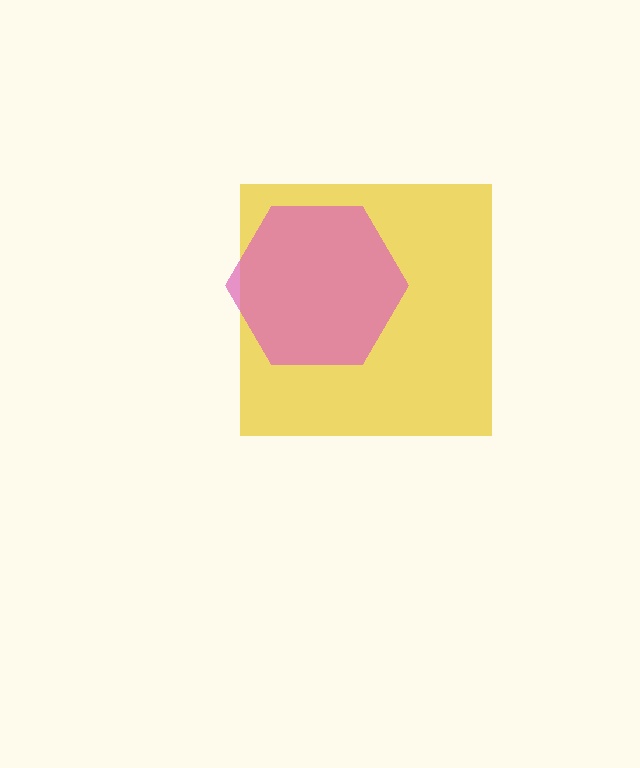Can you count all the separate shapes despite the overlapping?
Yes, there are 2 separate shapes.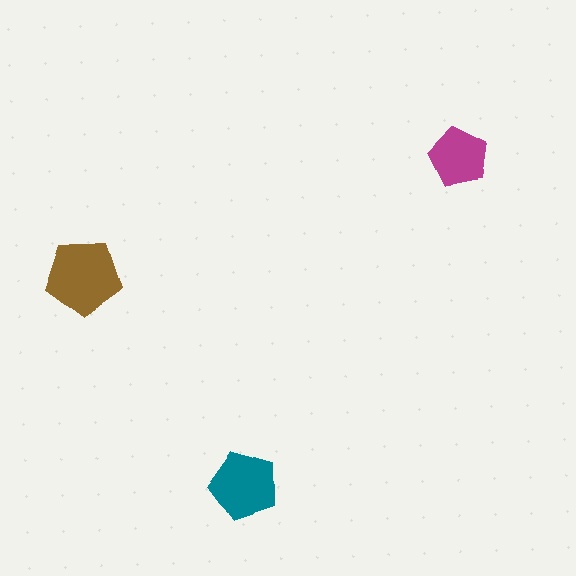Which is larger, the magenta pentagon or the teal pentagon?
The teal one.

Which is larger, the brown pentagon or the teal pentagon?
The brown one.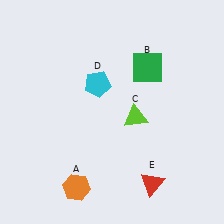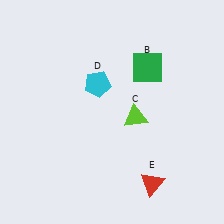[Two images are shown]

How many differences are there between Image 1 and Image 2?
There is 1 difference between the two images.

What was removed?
The orange hexagon (A) was removed in Image 2.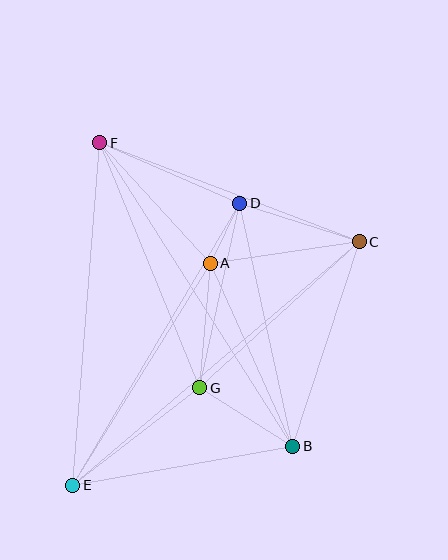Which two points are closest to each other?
Points A and D are closest to each other.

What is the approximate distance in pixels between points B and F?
The distance between B and F is approximately 360 pixels.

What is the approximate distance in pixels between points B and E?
The distance between B and E is approximately 223 pixels.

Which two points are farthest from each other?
Points C and E are farthest from each other.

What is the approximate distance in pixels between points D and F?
The distance between D and F is approximately 152 pixels.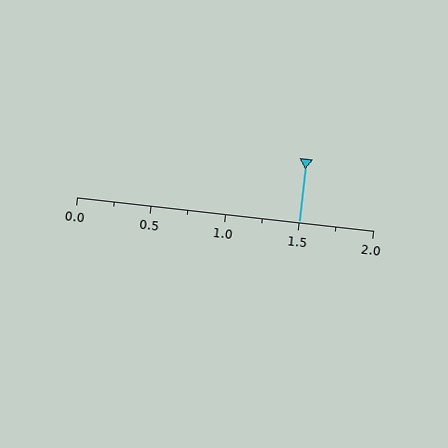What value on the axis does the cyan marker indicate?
The marker indicates approximately 1.5.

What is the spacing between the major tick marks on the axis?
The major ticks are spaced 0.5 apart.